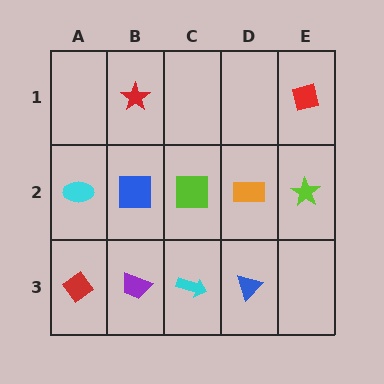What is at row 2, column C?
A lime square.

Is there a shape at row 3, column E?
No, that cell is empty.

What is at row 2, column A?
A cyan ellipse.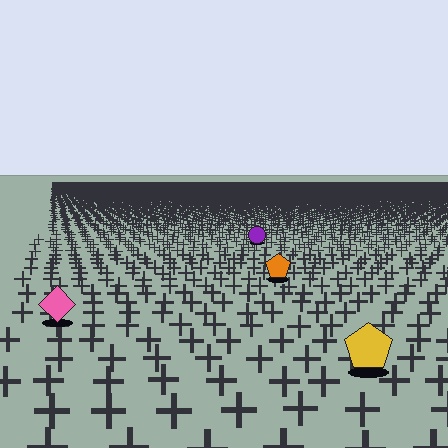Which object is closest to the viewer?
The yellow pentagon is closest. The texture marks near it are larger and more spread out.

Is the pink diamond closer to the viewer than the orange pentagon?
Yes. The pink diamond is closer — you can tell from the texture gradient: the ground texture is coarser near it.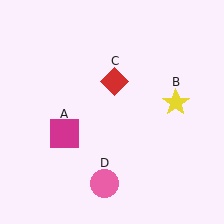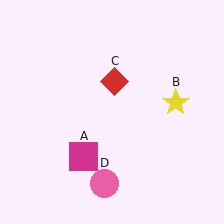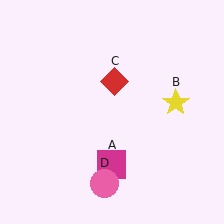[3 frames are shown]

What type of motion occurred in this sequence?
The magenta square (object A) rotated counterclockwise around the center of the scene.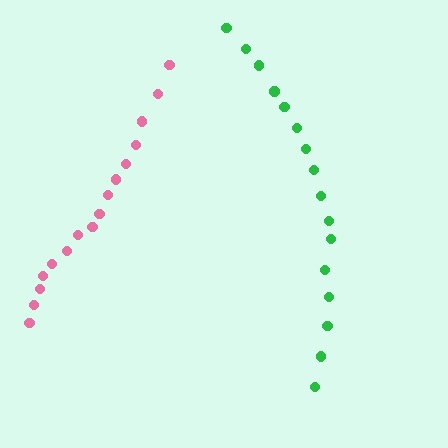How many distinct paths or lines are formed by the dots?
There are 2 distinct paths.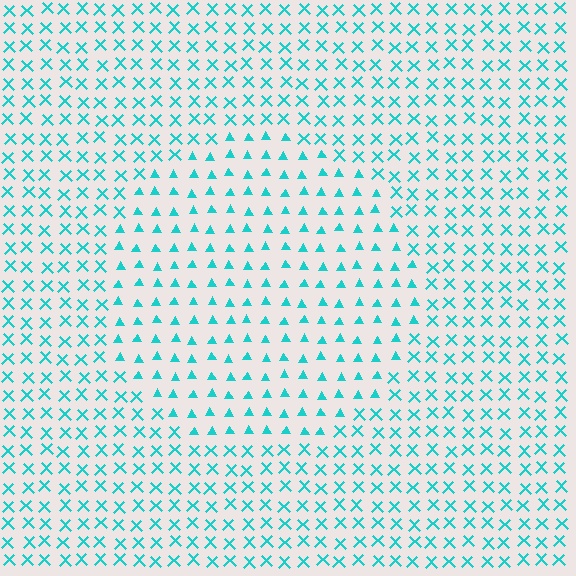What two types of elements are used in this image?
The image uses triangles inside the circle region and X marks outside it.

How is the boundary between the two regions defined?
The boundary is defined by a change in element shape: triangles inside vs. X marks outside. All elements share the same color and spacing.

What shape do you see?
I see a circle.